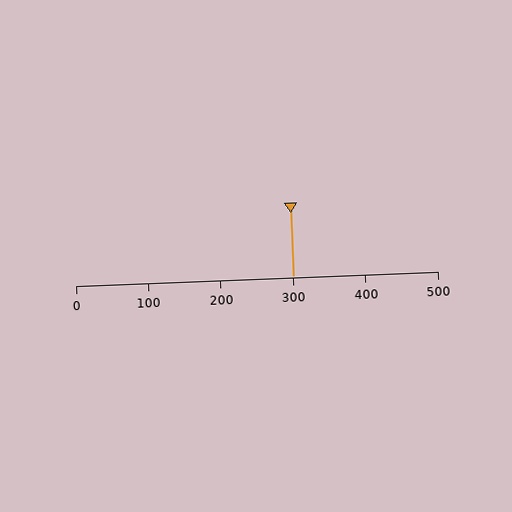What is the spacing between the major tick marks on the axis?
The major ticks are spaced 100 apart.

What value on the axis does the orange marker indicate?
The marker indicates approximately 300.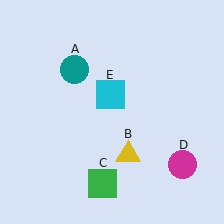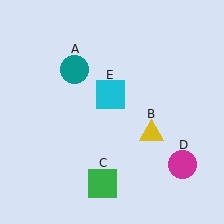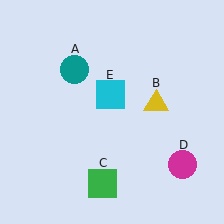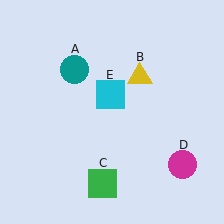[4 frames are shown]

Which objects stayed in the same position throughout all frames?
Teal circle (object A) and green square (object C) and magenta circle (object D) and cyan square (object E) remained stationary.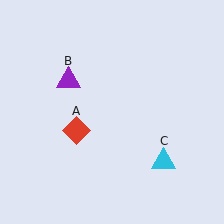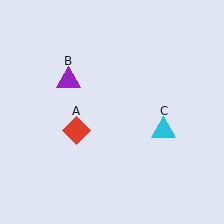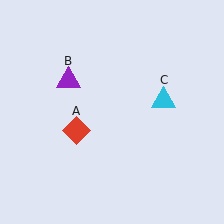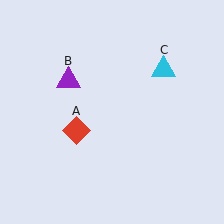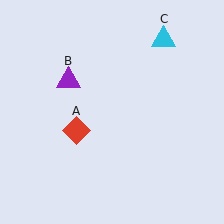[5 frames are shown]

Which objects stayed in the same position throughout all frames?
Red diamond (object A) and purple triangle (object B) remained stationary.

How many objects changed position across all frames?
1 object changed position: cyan triangle (object C).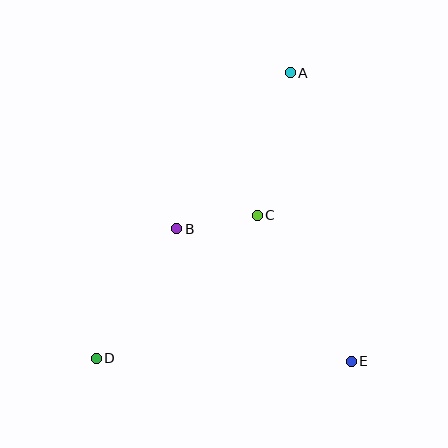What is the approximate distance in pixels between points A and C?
The distance between A and C is approximately 146 pixels.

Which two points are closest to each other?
Points B and C are closest to each other.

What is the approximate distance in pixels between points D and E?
The distance between D and E is approximately 255 pixels.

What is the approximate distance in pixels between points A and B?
The distance between A and B is approximately 193 pixels.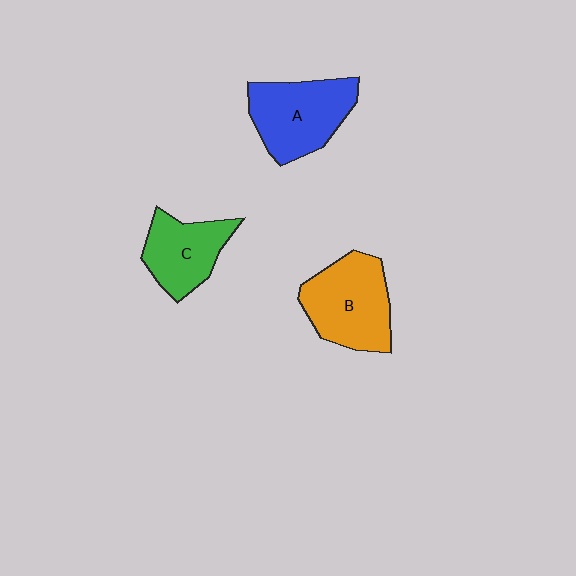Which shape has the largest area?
Shape B (orange).